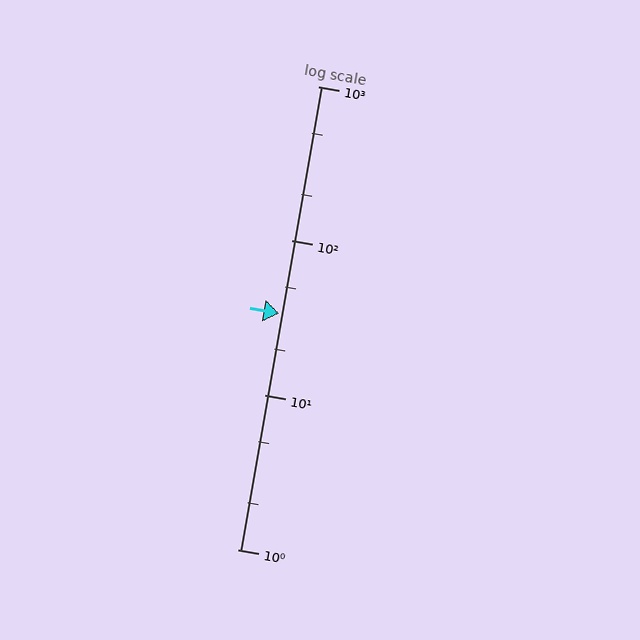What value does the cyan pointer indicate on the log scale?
The pointer indicates approximately 34.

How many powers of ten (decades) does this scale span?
The scale spans 3 decades, from 1 to 1000.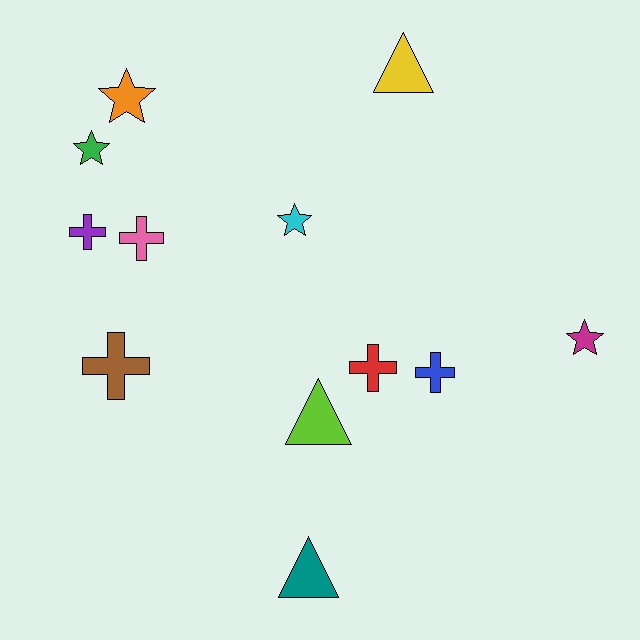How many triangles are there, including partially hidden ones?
There are 3 triangles.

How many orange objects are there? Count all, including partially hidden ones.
There is 1 orange object.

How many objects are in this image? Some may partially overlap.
There are 12 objects.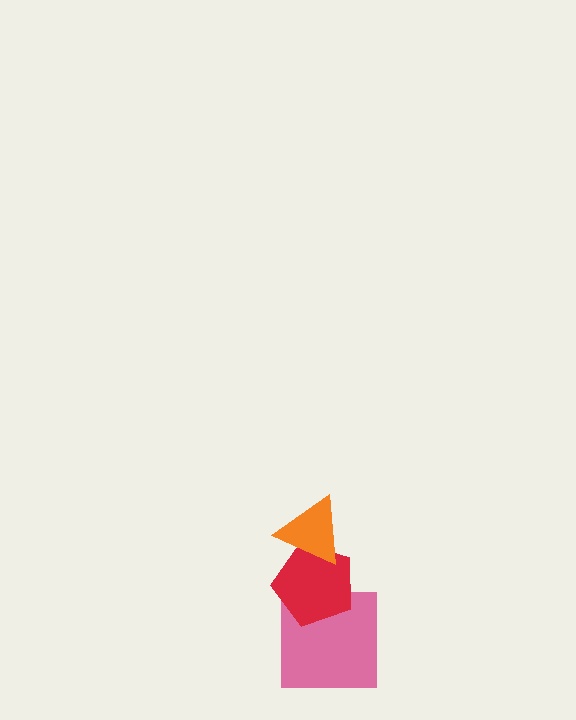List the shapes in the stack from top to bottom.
From top to bottom: the orange triangle, the red pentagon, the pink square.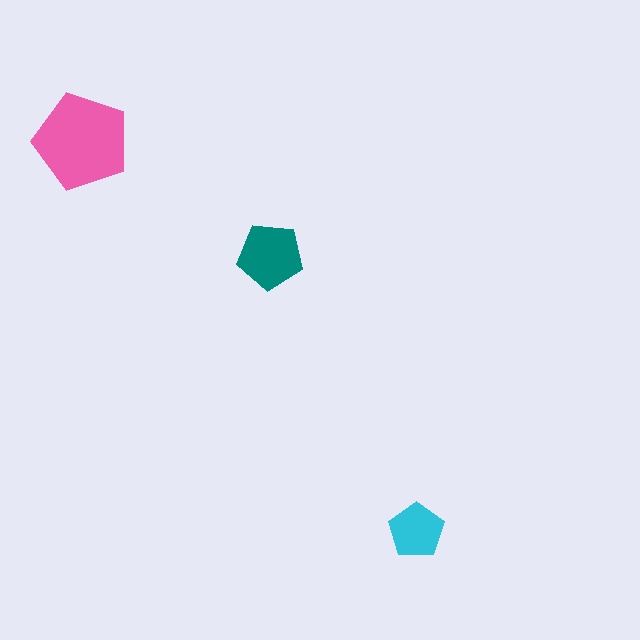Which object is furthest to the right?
The cyan pentagon is rightmost.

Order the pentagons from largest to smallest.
the pink one, the teal one, the cyan one.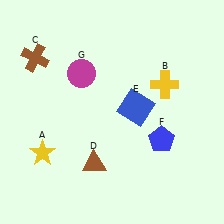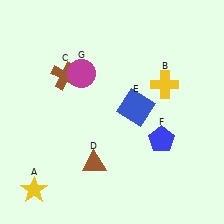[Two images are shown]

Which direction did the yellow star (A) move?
The yellow star (A) moved down.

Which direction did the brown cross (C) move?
The brown cross (C) moved right.